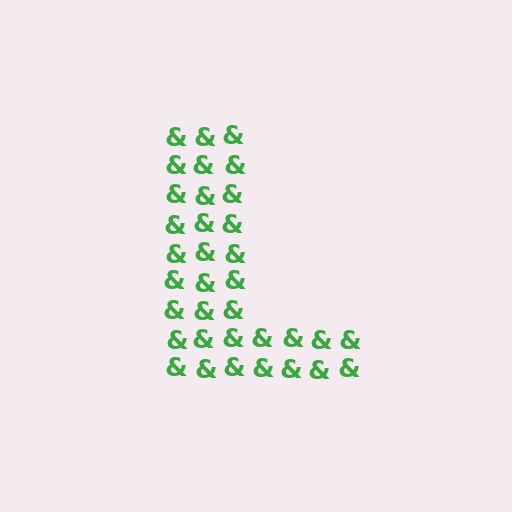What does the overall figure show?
The overall figure shows the letter L.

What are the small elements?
The small elements are ampersands.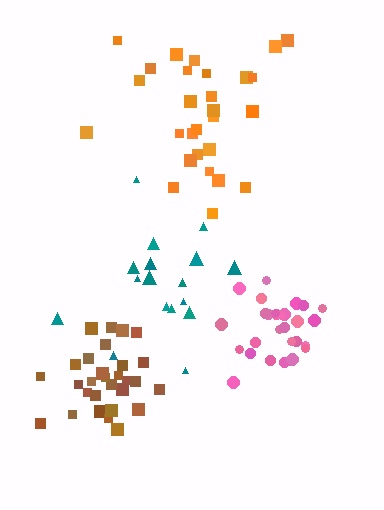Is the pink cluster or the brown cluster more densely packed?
Pink.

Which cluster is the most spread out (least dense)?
Teal.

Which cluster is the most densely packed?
Pink.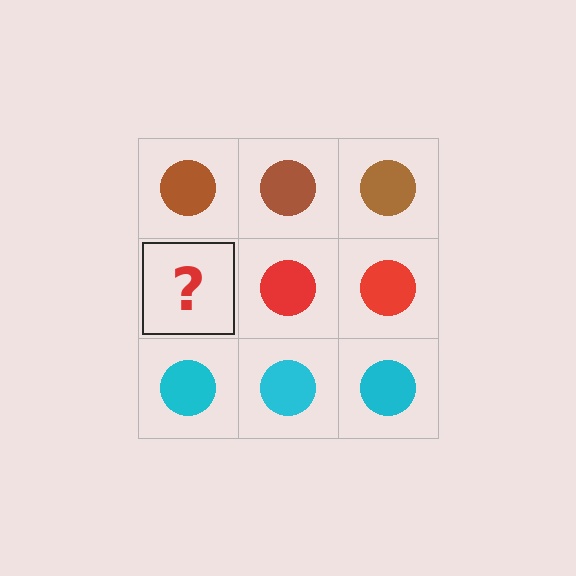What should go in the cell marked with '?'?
The missing cell should contain a red circle.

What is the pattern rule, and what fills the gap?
The rule is that each row has a consistent color. The gap should be filled with a red circle.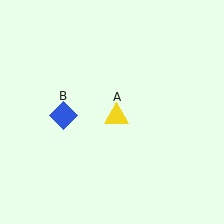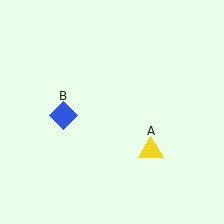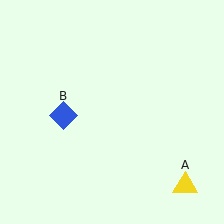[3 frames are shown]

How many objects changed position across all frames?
1 object changed position: yellow triangle (object A).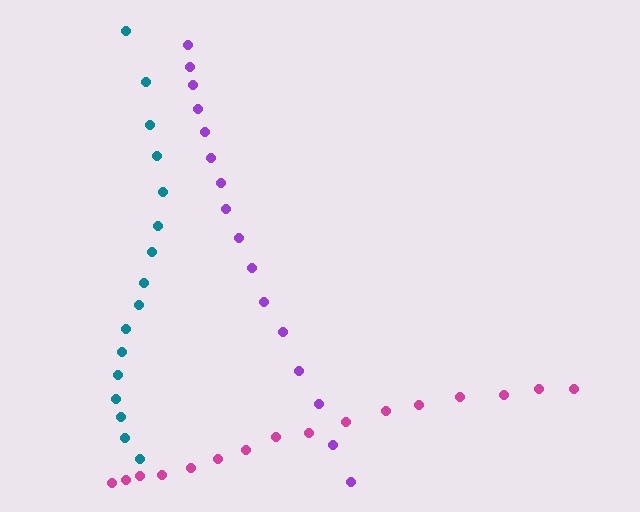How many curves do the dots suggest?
There are 3 distinct paths.